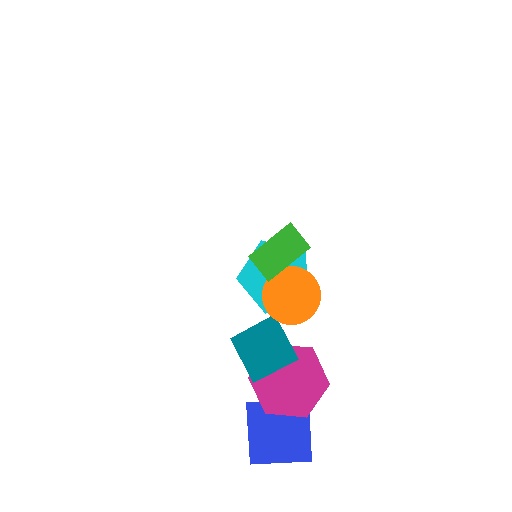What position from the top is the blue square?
The blue square is 6th from the top.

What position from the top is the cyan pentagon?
The cyan pentagon is 3rd from the top.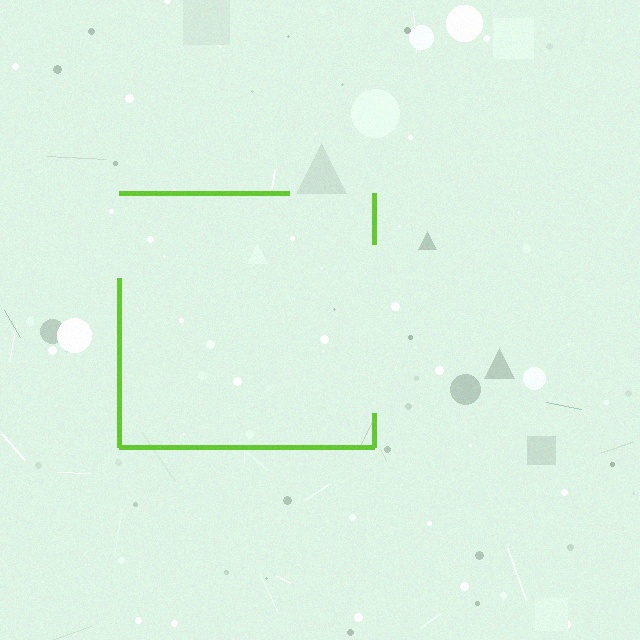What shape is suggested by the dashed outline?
The dashed outline suggests a square.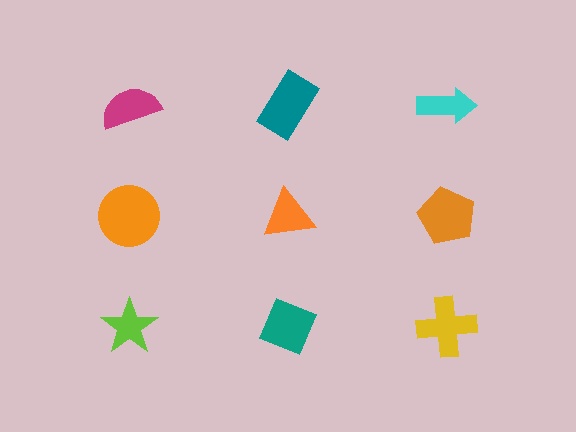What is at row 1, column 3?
A cyan arrow.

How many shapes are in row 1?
3 shapes.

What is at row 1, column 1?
A magenta semicircle.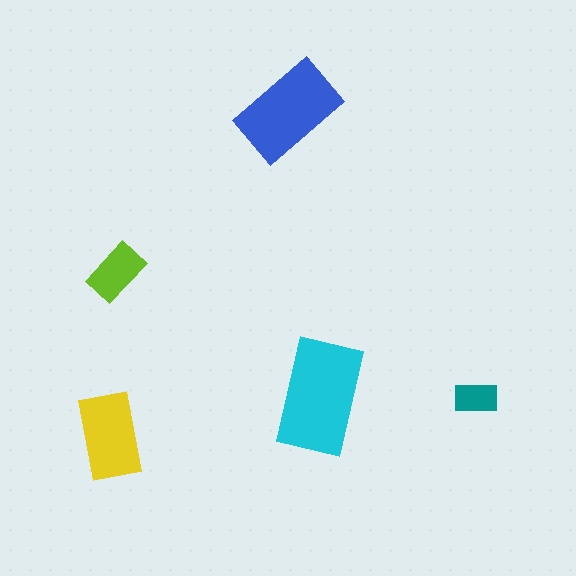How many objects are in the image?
There are 5 objects in the image.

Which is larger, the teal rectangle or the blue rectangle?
The blue one.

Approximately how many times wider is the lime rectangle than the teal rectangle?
About 1.5 times wider.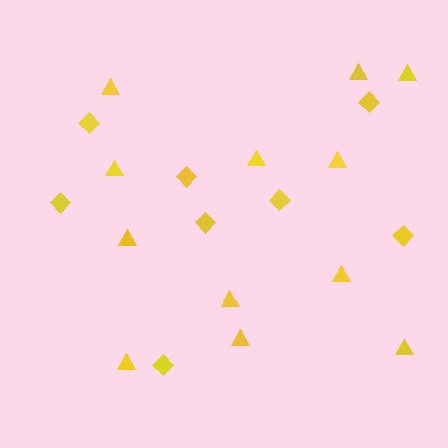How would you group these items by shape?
There are 2 groups: one group of triangles (12) and one group of diamonds (8).